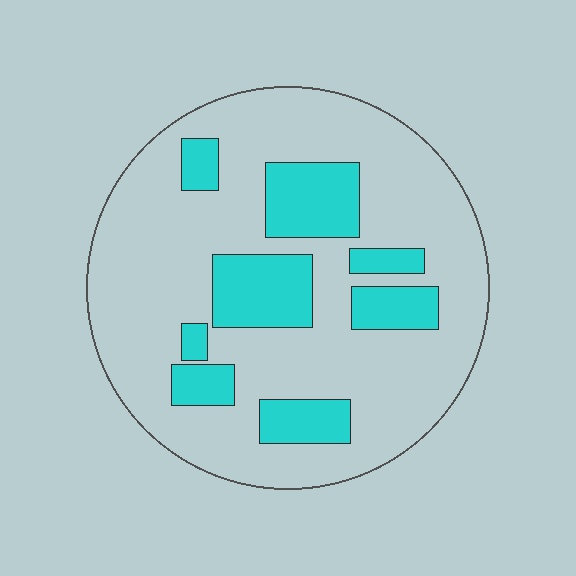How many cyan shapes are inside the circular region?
8.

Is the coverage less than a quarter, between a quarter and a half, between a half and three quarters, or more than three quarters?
Less than a quarter.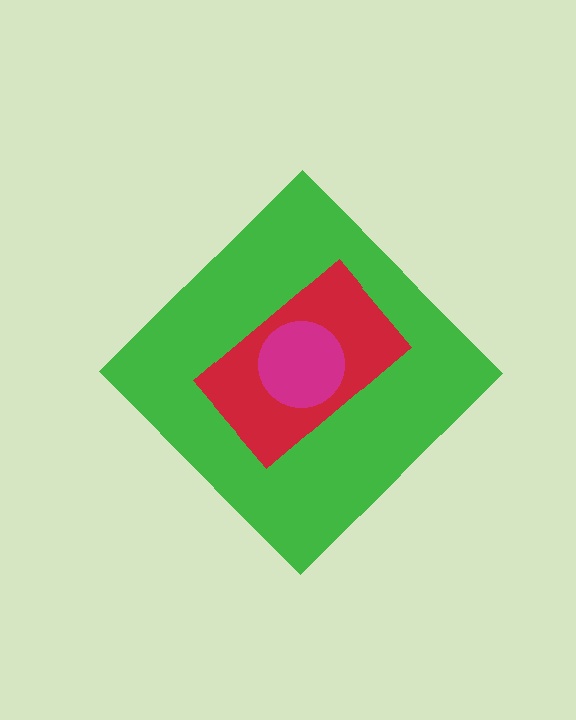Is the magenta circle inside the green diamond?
Yes.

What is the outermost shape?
The green diamond.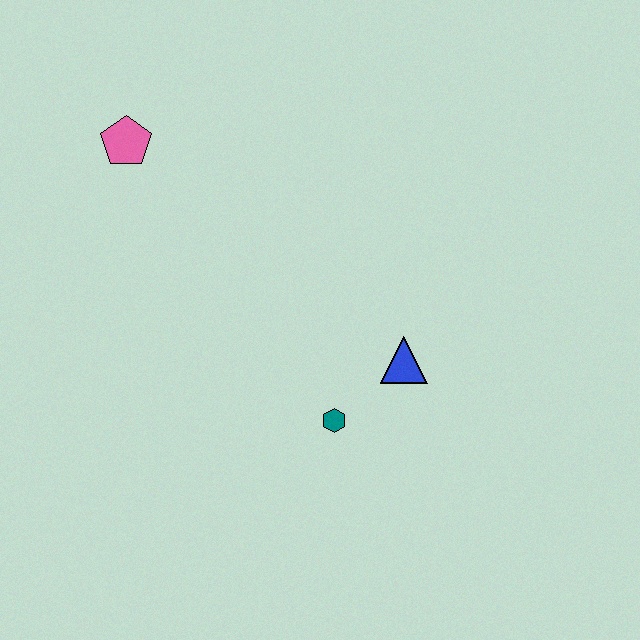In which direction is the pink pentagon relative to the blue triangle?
The pink pentagon is to the left of the blue triangle.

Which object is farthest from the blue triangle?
The pink pentagon is farthest from the blue triangle.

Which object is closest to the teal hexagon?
The blue triangle is closest to the teal hexagon.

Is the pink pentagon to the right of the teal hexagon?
No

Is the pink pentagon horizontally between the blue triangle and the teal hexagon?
No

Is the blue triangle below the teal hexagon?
No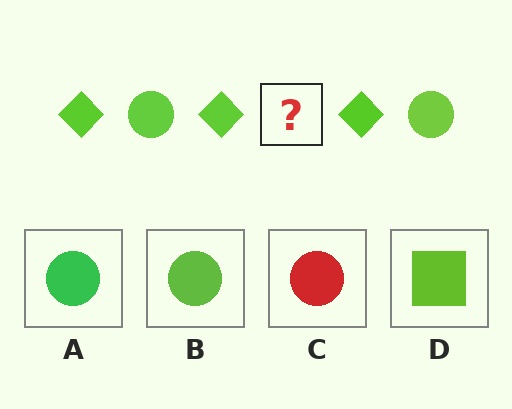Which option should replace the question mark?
Option B.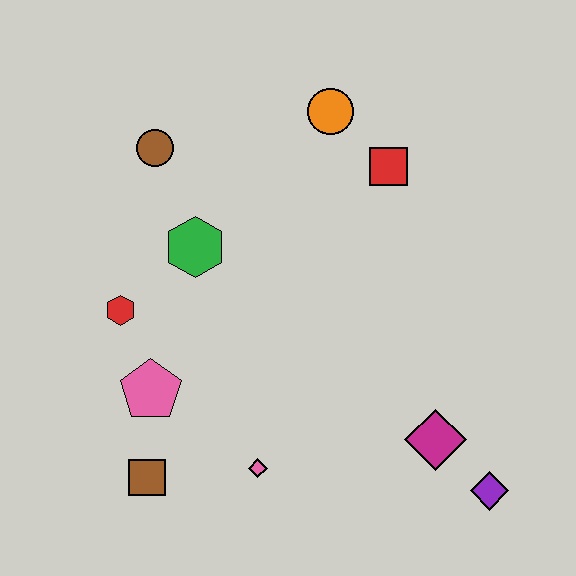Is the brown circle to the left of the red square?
Yes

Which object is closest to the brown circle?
The green hexagon is closest to the brown circle.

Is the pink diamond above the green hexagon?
No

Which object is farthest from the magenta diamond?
The brown circle is farthest from the magenta diamond.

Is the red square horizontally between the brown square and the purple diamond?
Yes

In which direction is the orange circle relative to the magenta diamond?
The orange circle is above the magenta diamond.